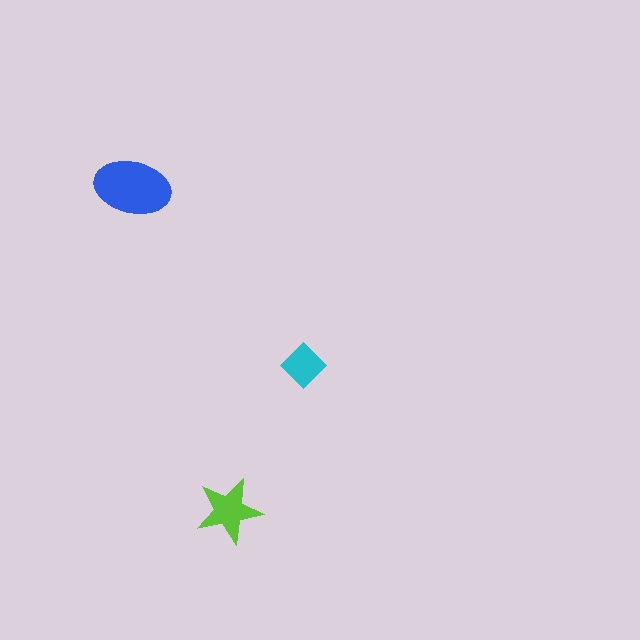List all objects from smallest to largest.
The cyan diamond, the lime star, the blue ellipse.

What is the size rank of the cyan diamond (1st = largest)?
3rd.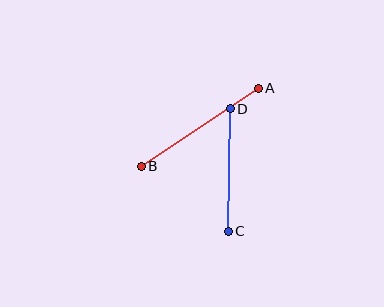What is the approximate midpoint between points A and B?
The midpoint is at approximately (200, 127) pixels.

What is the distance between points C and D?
The distance is approximately 122 pixels.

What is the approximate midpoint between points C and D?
The midpoint is at approximately (229, 170) pixels.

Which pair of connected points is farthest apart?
Points A and B are farthest apart.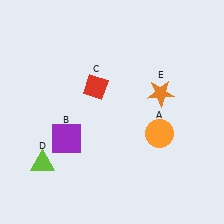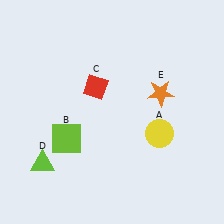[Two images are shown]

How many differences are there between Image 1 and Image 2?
There are 2 differences between the two images.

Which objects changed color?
A changed from orange to yellow. B changed from purple to lime.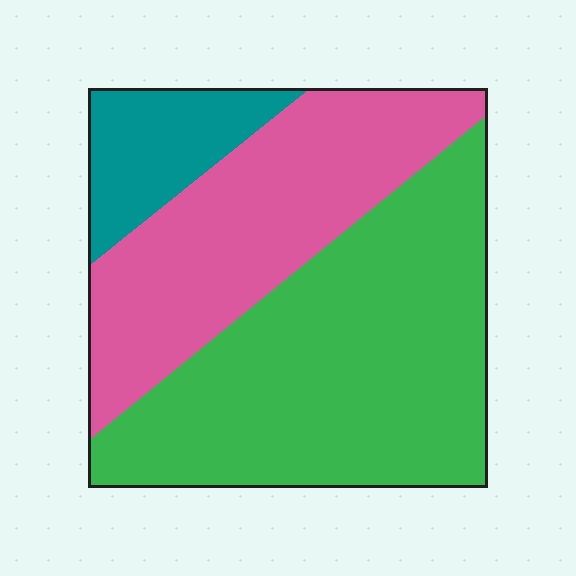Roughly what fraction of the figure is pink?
Pink covers 35% of the figure.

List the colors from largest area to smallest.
From largest to smallest: green, pink, teal.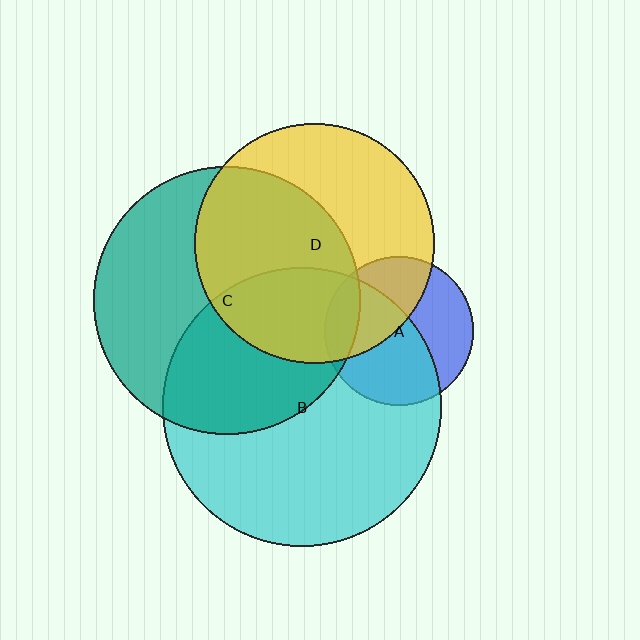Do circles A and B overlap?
Yes.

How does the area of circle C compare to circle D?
Approximately 1.2 times.